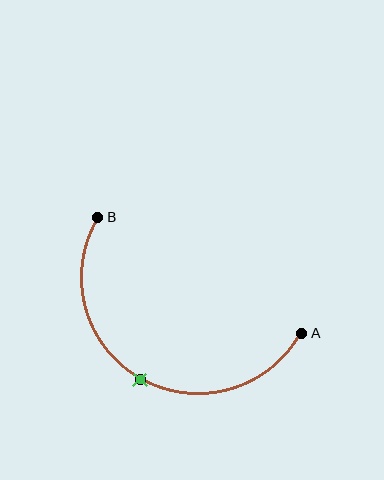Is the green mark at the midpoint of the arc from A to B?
Yes. The green mark lies on the arc at equal arc-length from both A and B — it is the arc midpoint.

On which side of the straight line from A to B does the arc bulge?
The arc bulges below the straight line connecting A and B.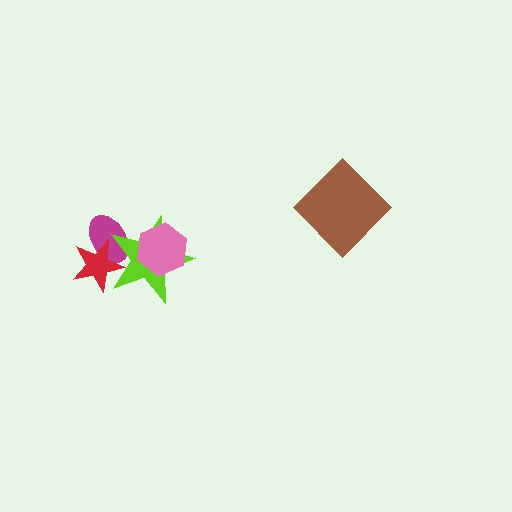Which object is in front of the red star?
The lime star is in front of the red star.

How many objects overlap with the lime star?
3 objects overlap with the lime star.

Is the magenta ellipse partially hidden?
Yes, it is partially covered by another shape.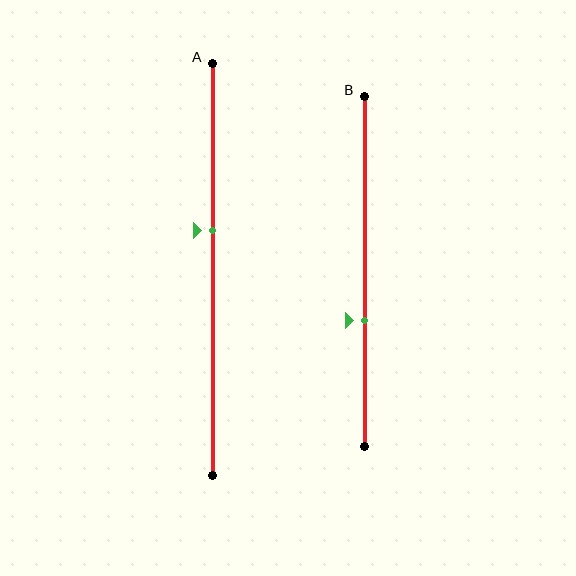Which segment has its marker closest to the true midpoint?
Segment A has its marker closest to the true midpoint.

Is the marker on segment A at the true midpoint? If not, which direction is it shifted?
No, the marker on segment A is shifted upward by about 10% of the segment length.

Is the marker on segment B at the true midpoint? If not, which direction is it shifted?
No, the marker on segment B is shifted downward by about 14% of the segment length.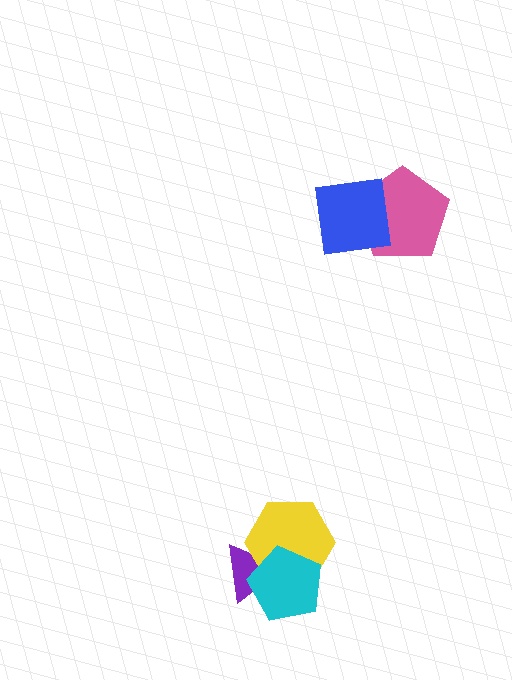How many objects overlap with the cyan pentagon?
2 objects overlap with the cyan pentagon.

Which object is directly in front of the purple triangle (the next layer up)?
The yellow hexagon is directly in front of the purple triangle.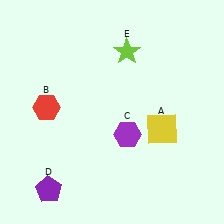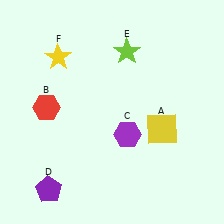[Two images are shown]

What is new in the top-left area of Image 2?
A yellow star (F) was added in the top-left area of Image 2.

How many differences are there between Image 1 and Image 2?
There is 1 difference between the two images.